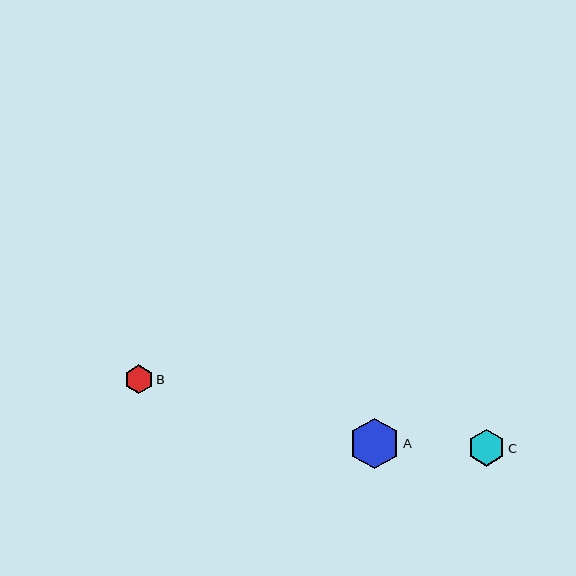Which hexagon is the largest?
Hexagon A is the largest with a size of approximately 50 pixels.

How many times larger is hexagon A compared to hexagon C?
Hexagon A is approximately 1.4 times the size of hexagon C.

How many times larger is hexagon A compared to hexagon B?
Hexagon A is approximately 1.7 times the size of hexagon B.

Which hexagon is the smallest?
Hexagon B is the smallest with a size of approximately 29 pixels.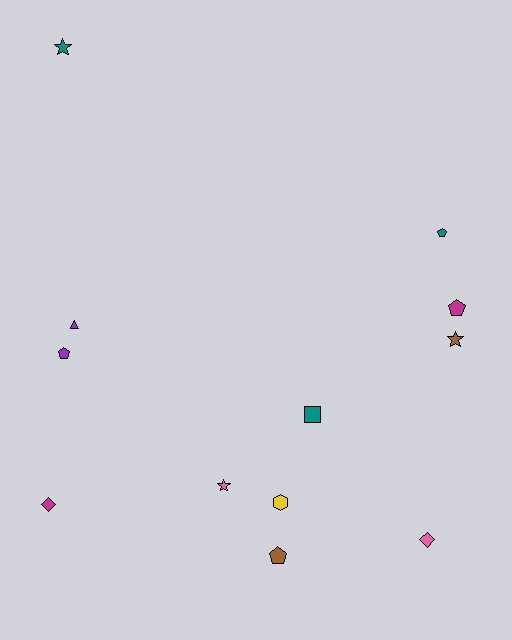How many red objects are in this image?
There are no red objects.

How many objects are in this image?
There are 12 objects.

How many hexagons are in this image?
There is 1 hexagon.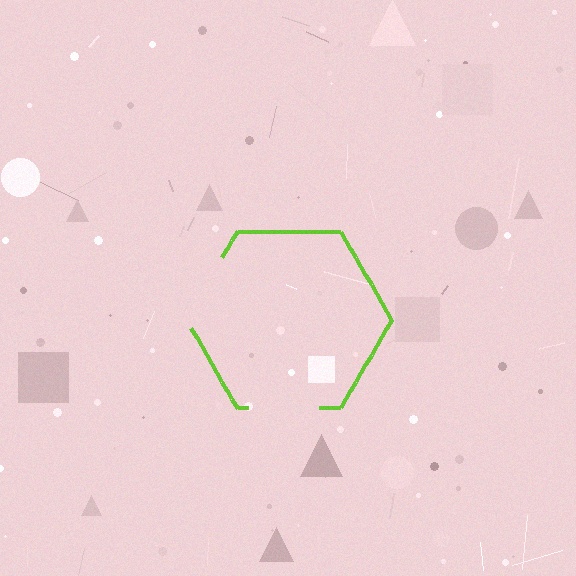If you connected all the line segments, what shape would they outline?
They would outline a hexagon.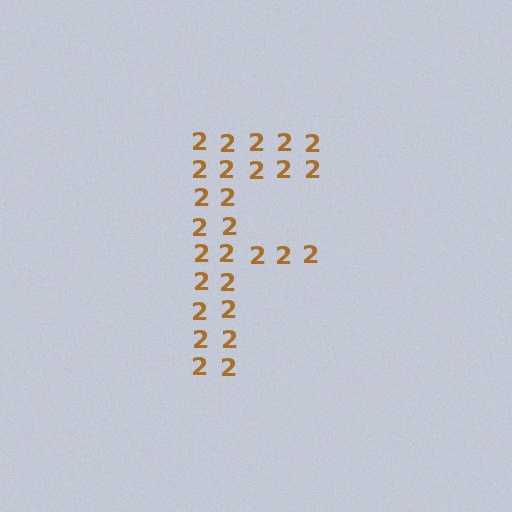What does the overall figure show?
The overall figure shows the letter F.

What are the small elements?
The small elements are digit 2's.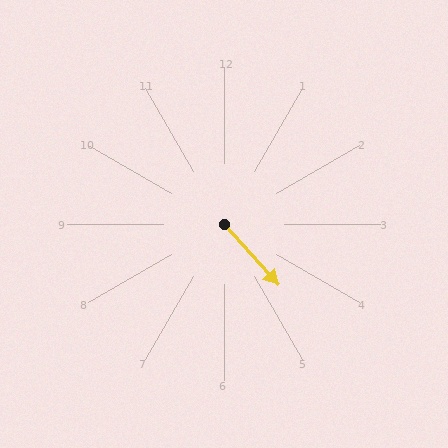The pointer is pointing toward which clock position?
Roughly 5 o'clock.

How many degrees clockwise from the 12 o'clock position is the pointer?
Approximately 138 degrees.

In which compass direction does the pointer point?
Southeast.